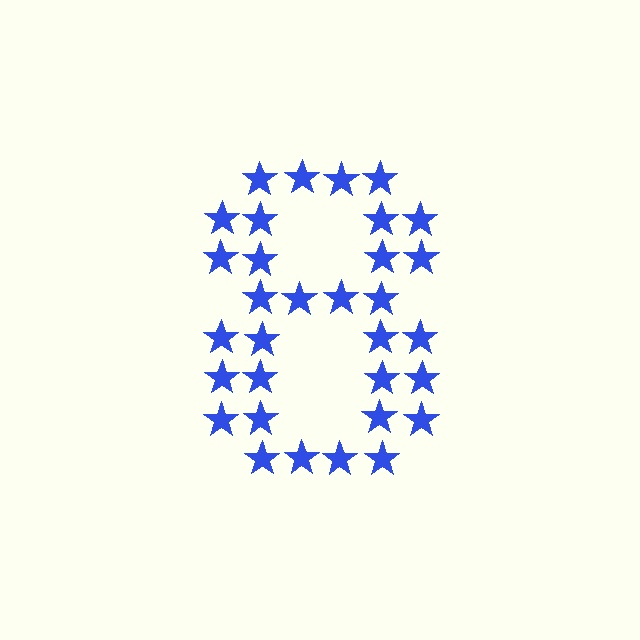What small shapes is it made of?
It is made of small stars.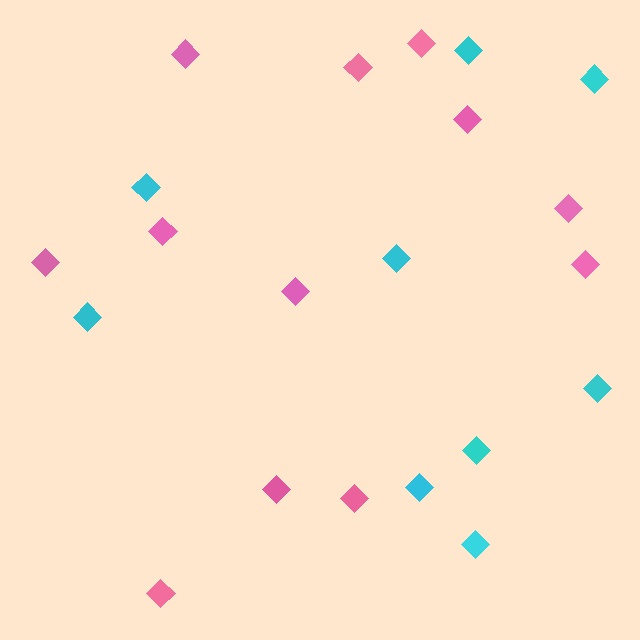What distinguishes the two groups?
There are 2 groups: one group of pink diamonds (12) and one group of cyan diamonds (9).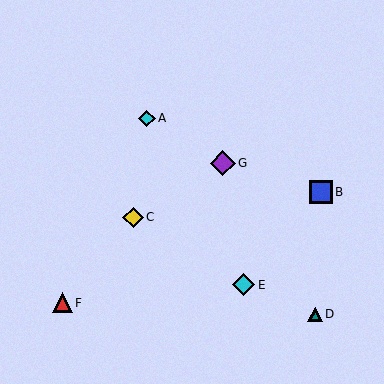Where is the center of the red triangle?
The center of the red triangle is at (62, 303).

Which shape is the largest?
The purple diamond (labeled G) is the largest.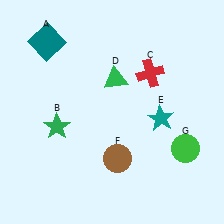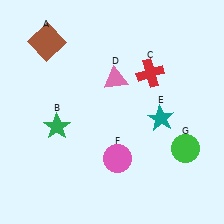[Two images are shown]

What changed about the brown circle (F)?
In Image 1, F is brown. In Image 2, it changed to pink.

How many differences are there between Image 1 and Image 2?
There are 3 differences between the two images.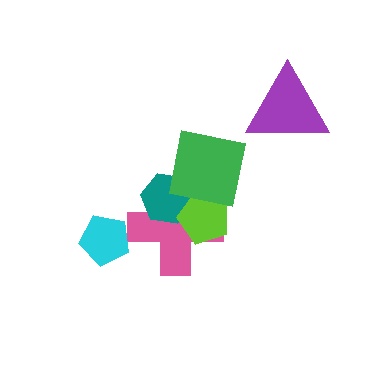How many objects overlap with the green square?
3 objects overlap with the green square.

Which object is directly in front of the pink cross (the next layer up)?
The teal hexagon is directly in front of the pink cross.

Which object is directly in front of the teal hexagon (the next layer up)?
The lime pentagon is directly in front of the teal hexagon.